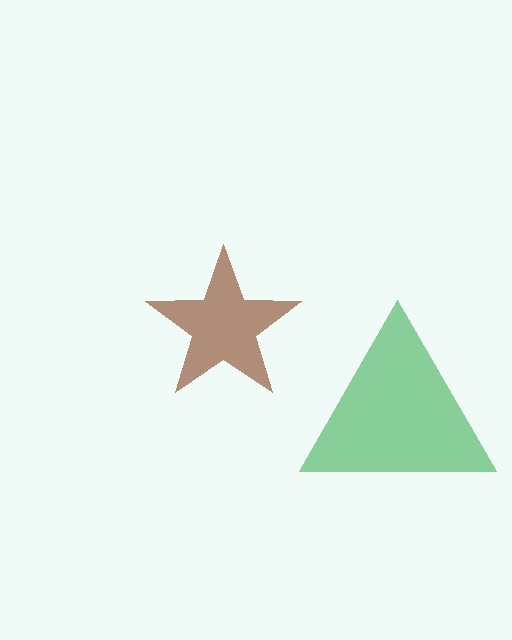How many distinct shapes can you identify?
There are 2 distinct shapes: a brown star, a green triangle.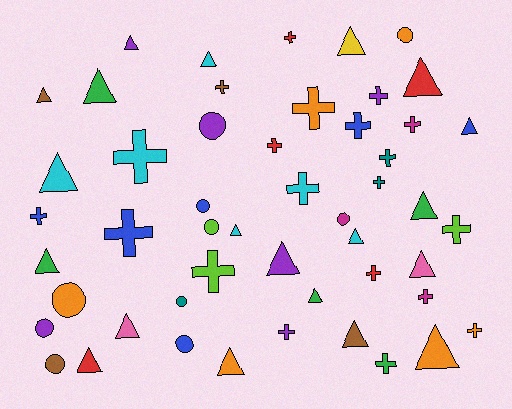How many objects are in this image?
There are 50 objects.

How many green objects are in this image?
There are 5 green objects.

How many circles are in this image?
There are 10 circles.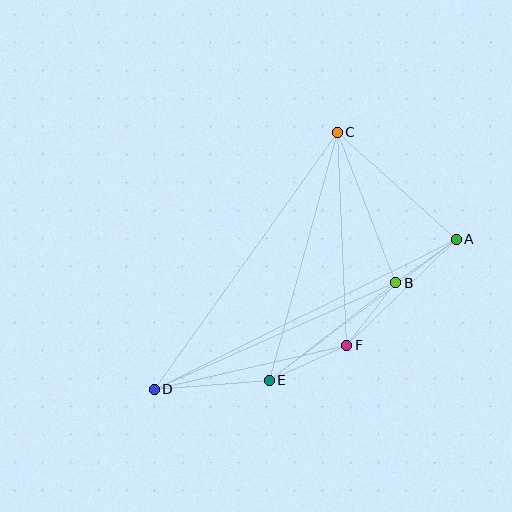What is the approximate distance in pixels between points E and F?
The distance between E and F is approximately 85 pixels.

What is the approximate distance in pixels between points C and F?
The distance between C and F is approximately 213 pixels.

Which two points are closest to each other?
Points A and B are closest to each other.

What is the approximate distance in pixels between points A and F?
The distance between A and F is approximately 152 pixels.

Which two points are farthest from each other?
Points A and D are farthest from each other.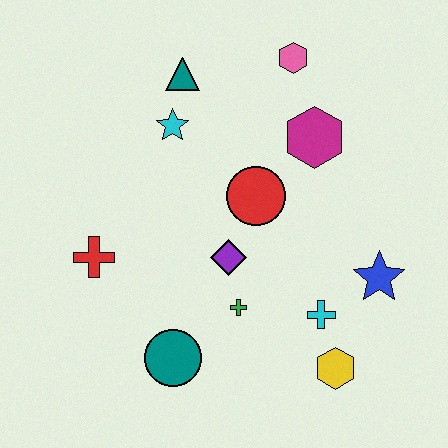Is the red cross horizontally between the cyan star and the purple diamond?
No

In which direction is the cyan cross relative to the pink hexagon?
The cyan cross is below the pink hexagon.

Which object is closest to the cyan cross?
The yellow hexagon is closest to the cyan cross.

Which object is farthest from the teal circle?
The pink hexagon is farthest from the teal circle.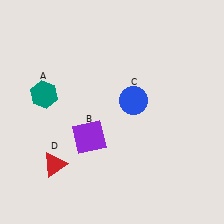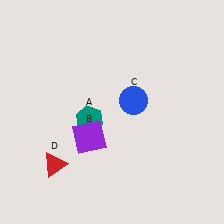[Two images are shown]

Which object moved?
The teal hexagon (A) moved right.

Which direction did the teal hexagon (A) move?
The teal hexagon (A) moved right.